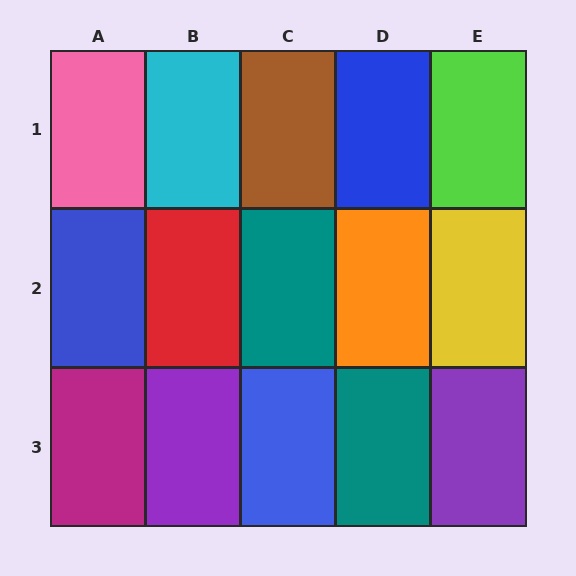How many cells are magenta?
1 cell is magenta.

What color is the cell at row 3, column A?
Magenta.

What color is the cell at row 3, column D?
Teal.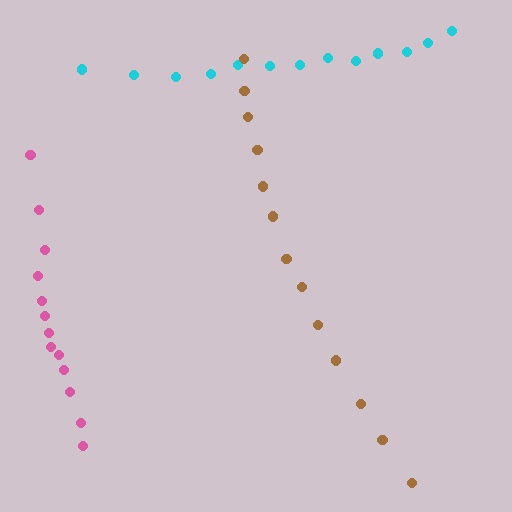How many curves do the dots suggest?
There are 3 distinct paths.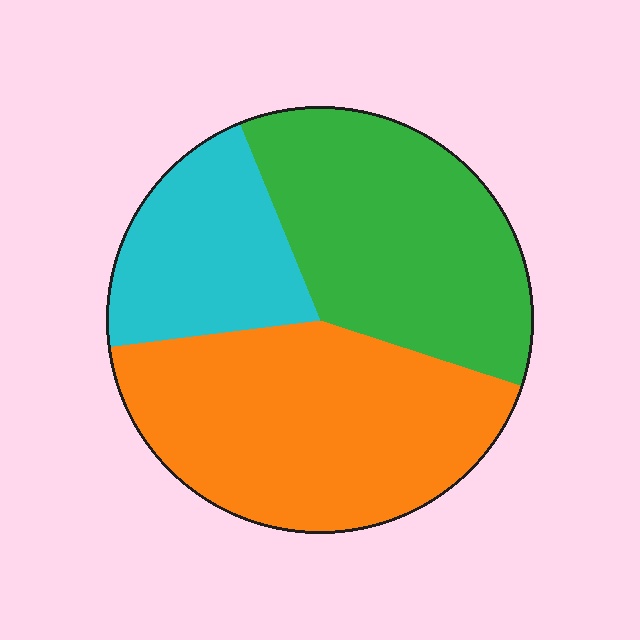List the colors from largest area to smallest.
From largest to smallest: orange, green, cyan.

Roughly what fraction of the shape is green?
Green takes up about three eighths (3/8) of the shape.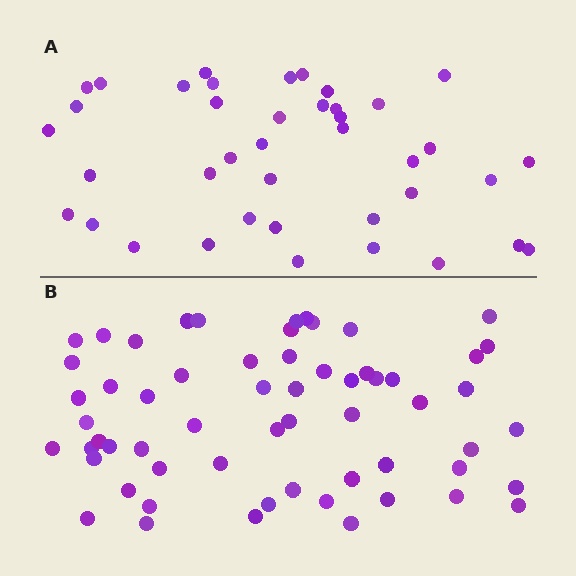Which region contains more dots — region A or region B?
Region B (the bottom region) has more dots.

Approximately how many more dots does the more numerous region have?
Region B has approximately 20 more dots than region A.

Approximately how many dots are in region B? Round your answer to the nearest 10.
About 60 dots.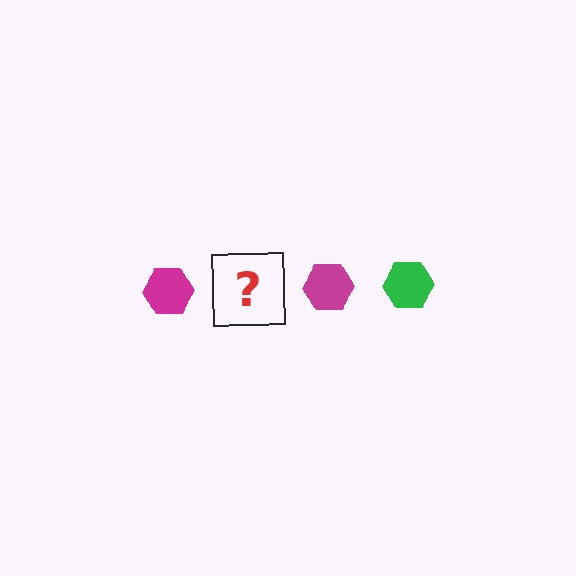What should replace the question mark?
The question mark should be replaced with a green hexagon.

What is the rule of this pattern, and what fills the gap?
The rule is that the pattern cycles through magenta, green hexagons. The gap should be filled with a green hexagon.